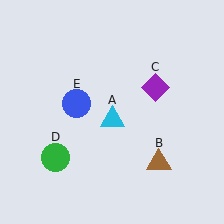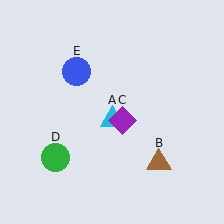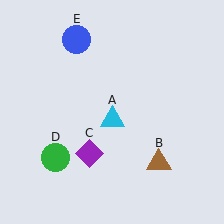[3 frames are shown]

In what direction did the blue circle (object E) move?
The blue circle (object E) moved up.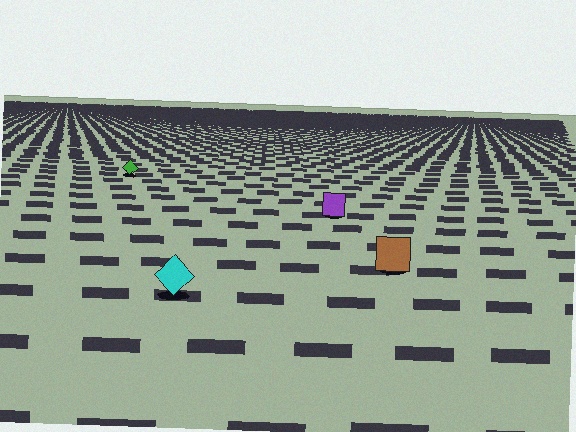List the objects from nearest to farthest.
From nearest to farthest: the cyan diamond, the brown square, the purple square, the green diamond.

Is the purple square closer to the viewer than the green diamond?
Yes. The purple square is closer — you can tell from the texture gradient: the ground texture is coarser near it.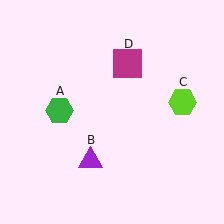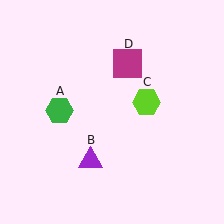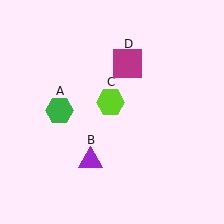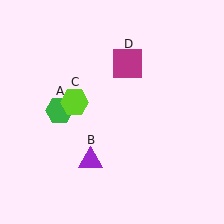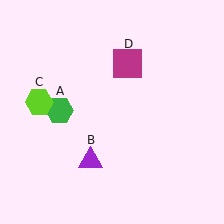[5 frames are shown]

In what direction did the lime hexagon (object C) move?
The lime hexagon (object C) moved left.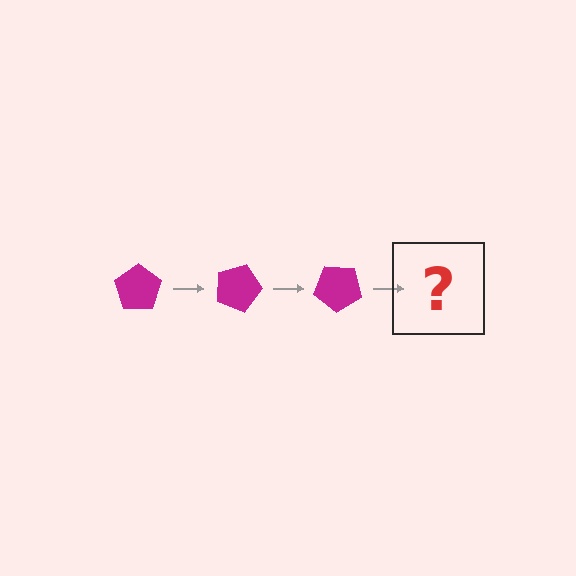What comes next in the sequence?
The next element should be a magenta pentagon rotated 60 degrees.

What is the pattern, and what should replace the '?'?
The pattern is that the pentagon rotates 20 degrees each step. The '?' should be a magenta pentagon rotated 60 degrees.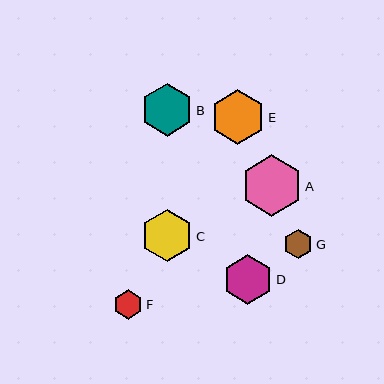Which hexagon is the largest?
Hexagon A is the largest with a size of approximately 61 pixels.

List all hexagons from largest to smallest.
From largest to smallest: A, E, B, C, D, F, G.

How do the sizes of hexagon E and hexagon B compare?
Hexagon E and hexagon B are approximately the same size.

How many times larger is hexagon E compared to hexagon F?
Hexagon E is approximately 1.8 times the size of hexagon F.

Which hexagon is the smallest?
Hexagon G is the smallest with a size of approximately 29 pixels.